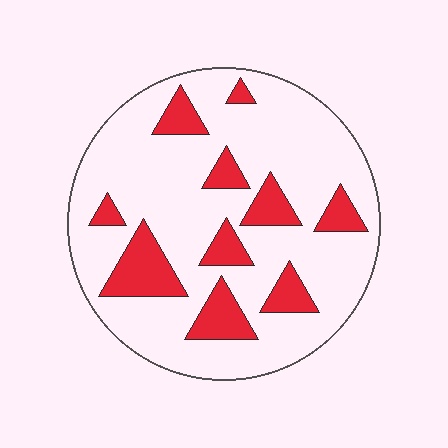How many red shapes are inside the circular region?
10.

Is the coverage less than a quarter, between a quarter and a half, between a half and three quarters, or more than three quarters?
Less than a quarter.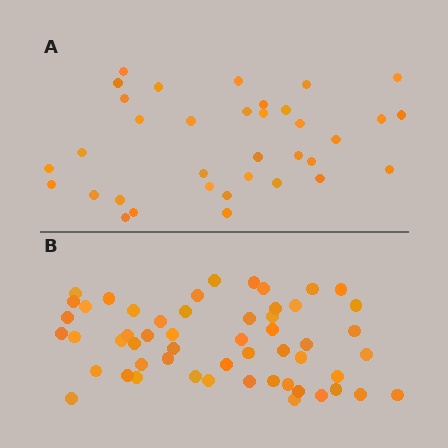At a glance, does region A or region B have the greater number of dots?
Region B (the bottom region) has more dots.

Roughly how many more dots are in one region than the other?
Region B has approximately 20 more dots than region A.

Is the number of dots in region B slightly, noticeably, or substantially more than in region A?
Region B has substantially more. The ratio is roughly 1.5 to 1.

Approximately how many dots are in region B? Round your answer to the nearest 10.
About 50 dots. (The exact count is 54, which rounds to 50.)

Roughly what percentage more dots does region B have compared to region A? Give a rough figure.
About 55% more.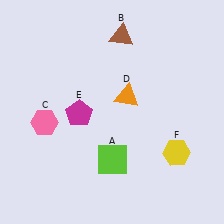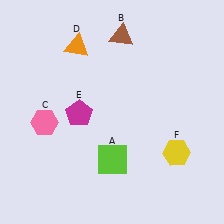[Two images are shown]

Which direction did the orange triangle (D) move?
The orange triangle (D) moved up.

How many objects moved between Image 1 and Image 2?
1 object moved between the two images.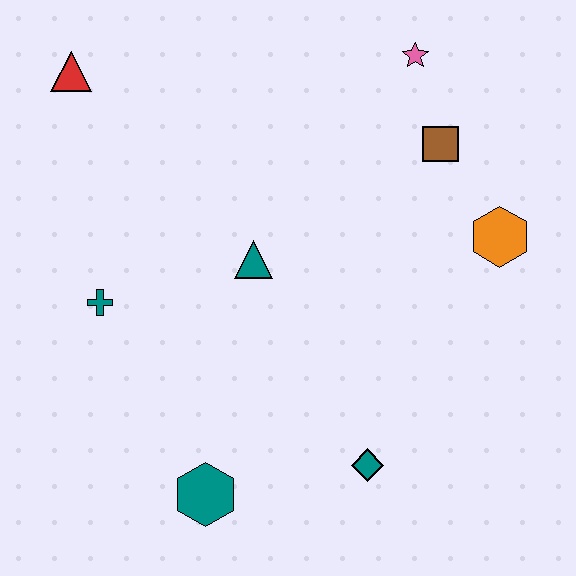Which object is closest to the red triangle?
The teal cross is closest to the red triangle.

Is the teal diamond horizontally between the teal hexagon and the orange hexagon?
Yes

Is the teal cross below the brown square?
Yes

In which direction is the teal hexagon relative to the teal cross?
The teal hexagon is below the teal cross.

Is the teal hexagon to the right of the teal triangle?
No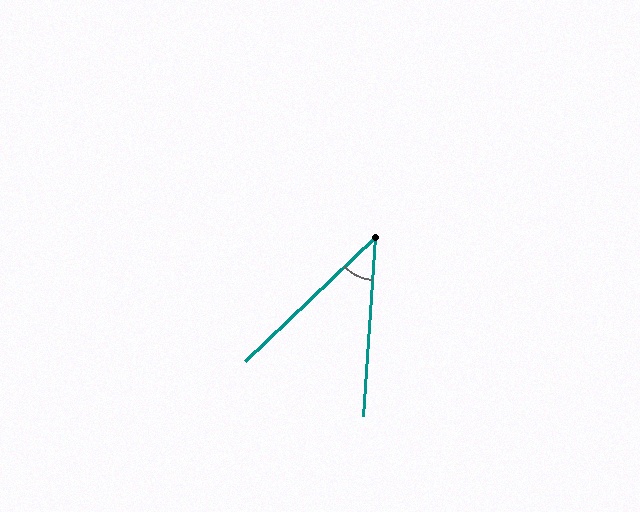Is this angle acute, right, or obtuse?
It is acute.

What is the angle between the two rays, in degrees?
Approximately 43 degrees.